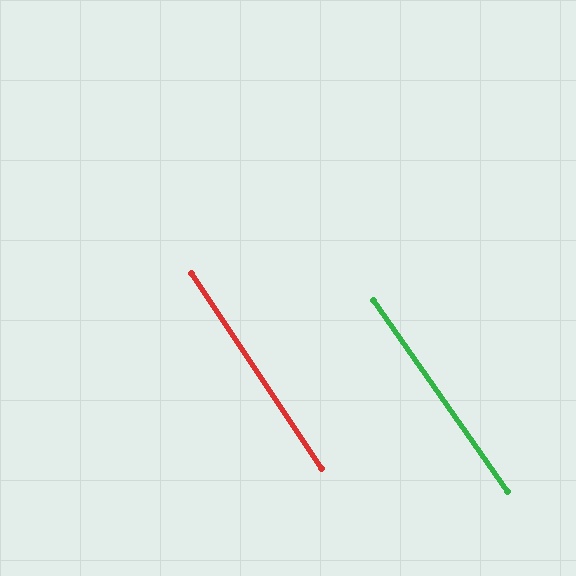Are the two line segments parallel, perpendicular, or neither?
Parallel — their directions differ by only 1.4°.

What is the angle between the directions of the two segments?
Approximately 1 degree.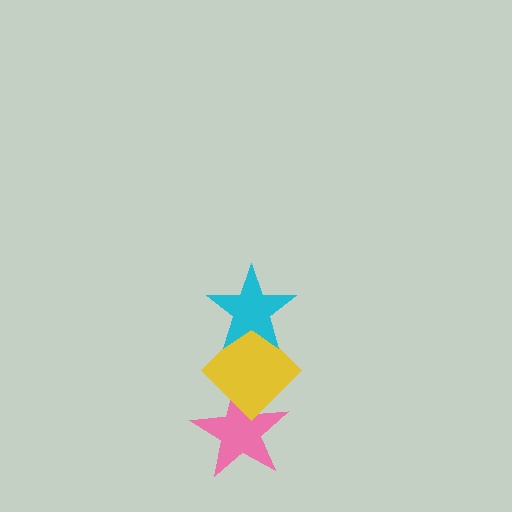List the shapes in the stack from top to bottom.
From top to bottom: the cyan star, the yellow diamond, the pink star.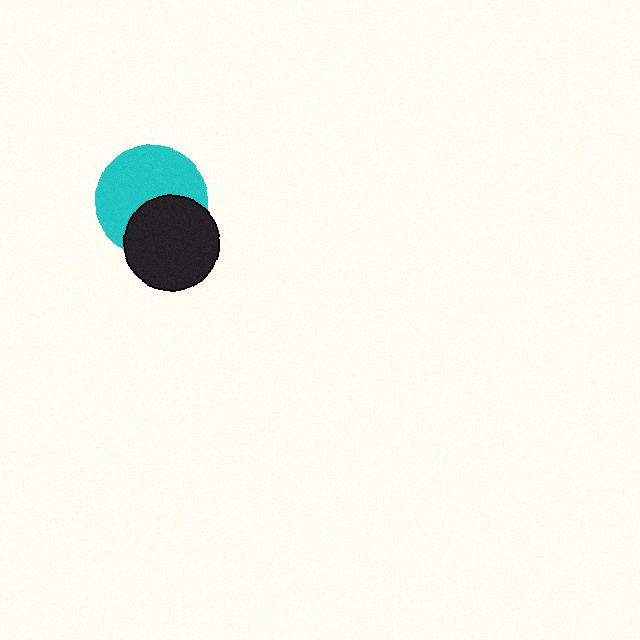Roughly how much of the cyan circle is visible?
About half of it is visible (roughly 61%).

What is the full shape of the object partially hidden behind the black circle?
The partially hidden object is a cyan circle.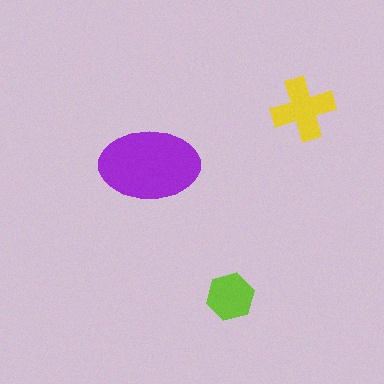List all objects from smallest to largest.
The lime hexagon, the yellow cross, the purple ellipse.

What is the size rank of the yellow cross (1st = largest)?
2nd.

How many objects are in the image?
There are 3 objects in the image.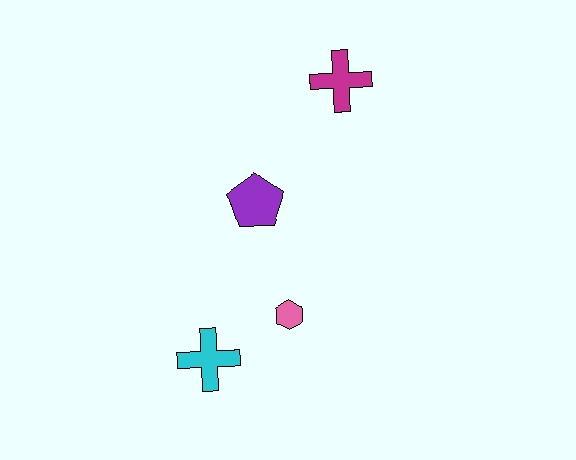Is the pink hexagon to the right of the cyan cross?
Yes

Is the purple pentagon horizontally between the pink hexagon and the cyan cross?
Yes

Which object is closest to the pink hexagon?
The cyan cross is closest to the pink hexagon.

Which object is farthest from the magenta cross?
The cyan cross is farthest from the magenta cross.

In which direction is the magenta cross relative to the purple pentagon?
The magenta cross is above the purple pentagon.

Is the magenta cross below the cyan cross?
No